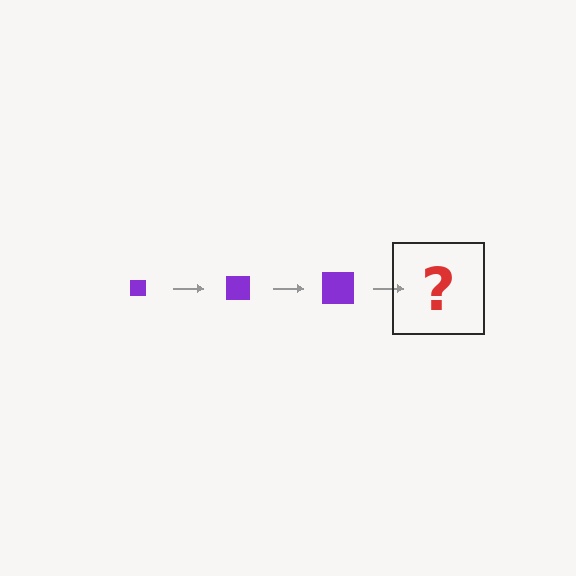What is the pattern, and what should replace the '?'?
The pattern is that the square gets progressively larger each step. The '?' should be a purple square, larger than the previous one.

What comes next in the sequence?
The next element should be a purple square, larger than the previous one.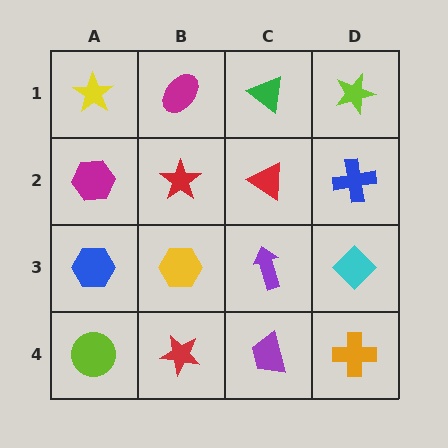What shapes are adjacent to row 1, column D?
A blue cross (row 2, column D), a green triangle (row 1, column C).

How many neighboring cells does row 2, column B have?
4.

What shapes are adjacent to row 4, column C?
A purple arrow (row 3, column C), a red star (row 4, column B), an orange cross (row 4, column D).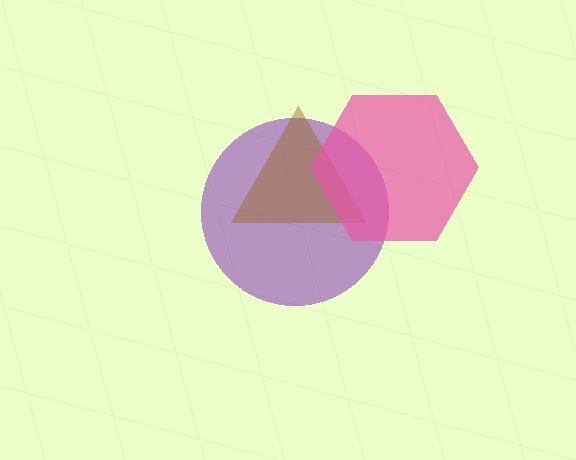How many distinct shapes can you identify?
There are 3 distinct shapes: a purple circle, a brown triangle, a pink hexagon.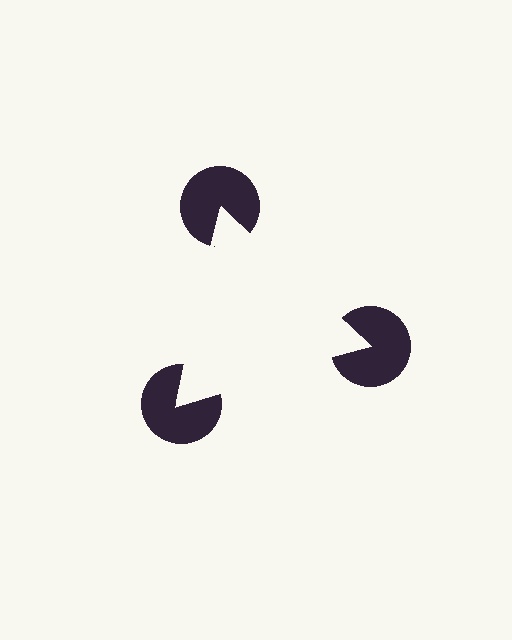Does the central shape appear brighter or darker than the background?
It typically appears slightly brighter than the background, even though no actual brightness change is drawn.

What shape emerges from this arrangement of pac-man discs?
An illusory triangle — its edges are inferred from the aligned wedge cuts in the pac-man discs, not physically drawn.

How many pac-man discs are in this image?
There are 3 — one at each vertex of the illusory triangle.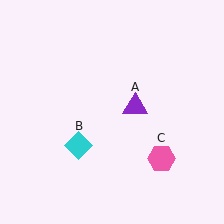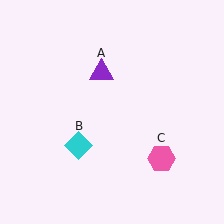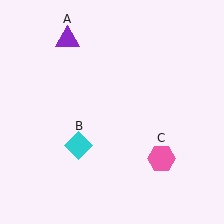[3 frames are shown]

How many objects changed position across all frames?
1 object changed position: purple triangle (object A).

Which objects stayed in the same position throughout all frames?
Cyan diamond (object B) and pink hexagon (object C) remained stationary.